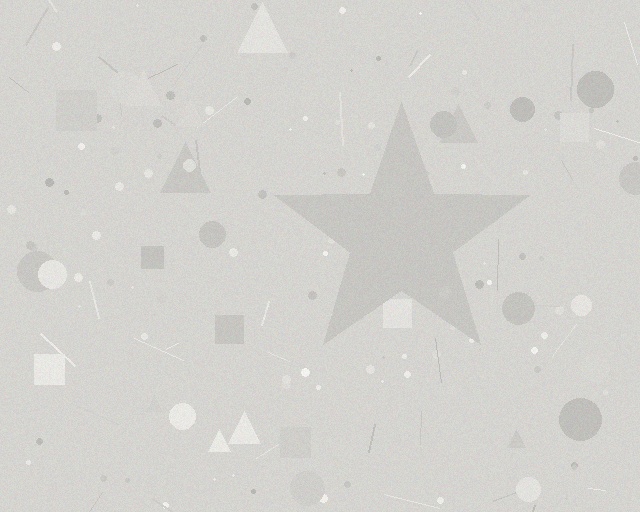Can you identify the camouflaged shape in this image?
The camouflaged shape is a star.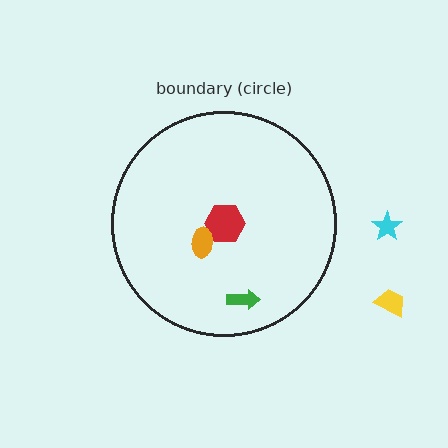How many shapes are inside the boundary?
3 inside, 2 outside.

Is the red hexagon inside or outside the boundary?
Inside.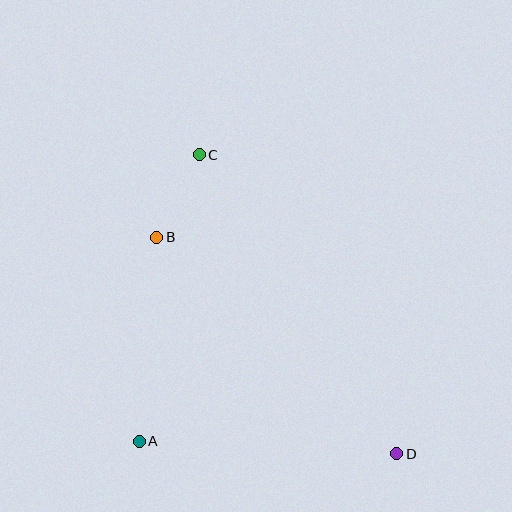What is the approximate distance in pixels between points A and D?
The distance between A and D is approximately 258 pixels.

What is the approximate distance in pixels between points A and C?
The distance between A and C is approximately 293 pixels.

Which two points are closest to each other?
Points B and C are closest to each other.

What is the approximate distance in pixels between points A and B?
The distance between A and B is approximately 205 pixels.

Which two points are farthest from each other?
Points C and D are farthest from each other.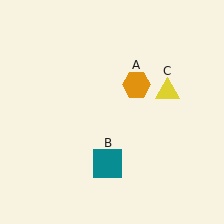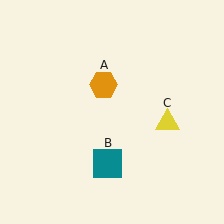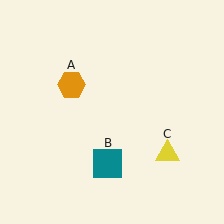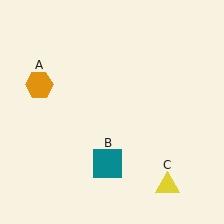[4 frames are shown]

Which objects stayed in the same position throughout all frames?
Teal square (object B) remained stationary.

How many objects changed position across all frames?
2 objects changed position: orange hexagon (object A), yellow triangle (object C).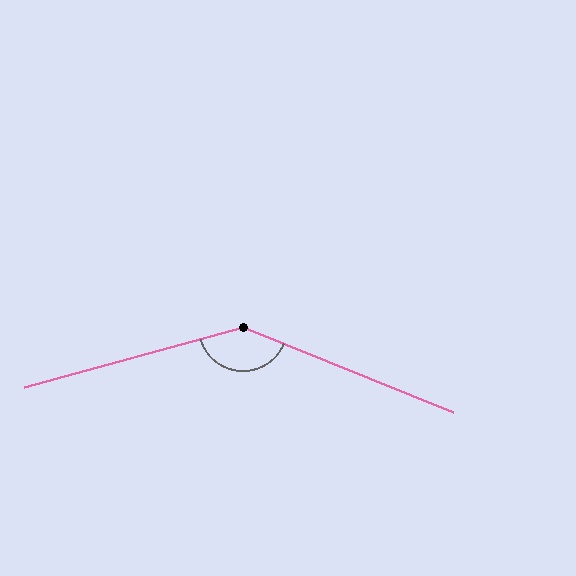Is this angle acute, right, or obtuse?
It is obtuse.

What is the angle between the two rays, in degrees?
Approximately 143 degrees.